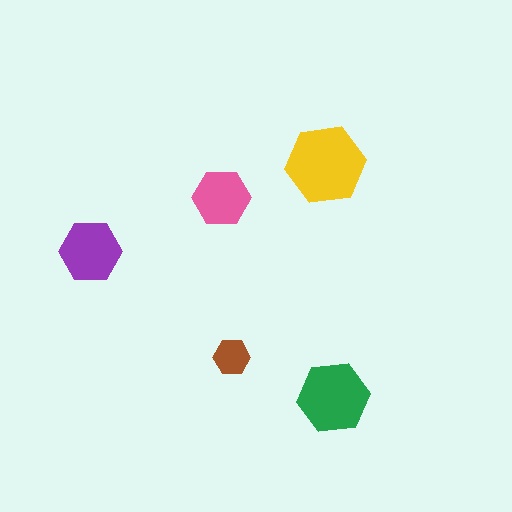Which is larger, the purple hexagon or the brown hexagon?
The purple one.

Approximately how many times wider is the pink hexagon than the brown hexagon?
About 1.5 times wider.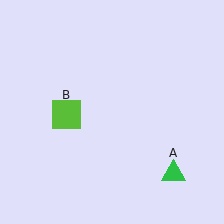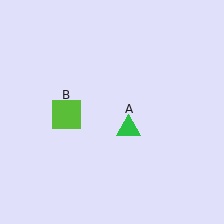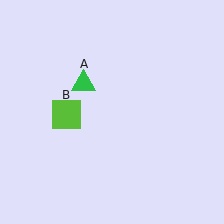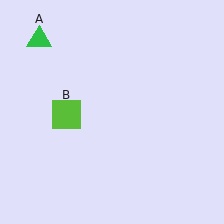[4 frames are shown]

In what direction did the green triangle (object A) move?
The green triangle (object A) moved up and to the left.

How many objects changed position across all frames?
1 object changed position: green triangle (object A).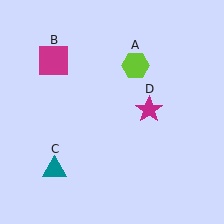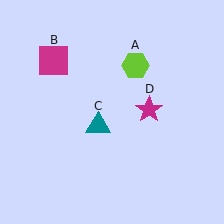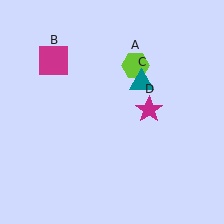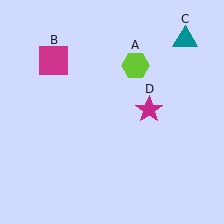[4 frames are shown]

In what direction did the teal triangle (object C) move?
The teal triangle (object C) moved up and to the right.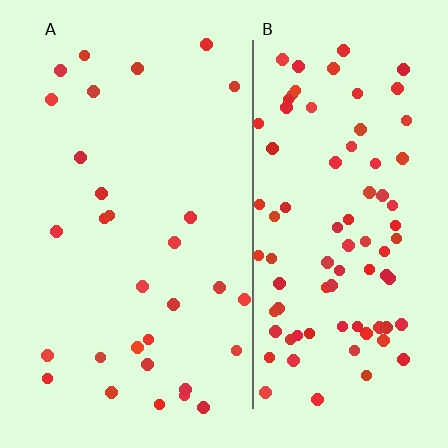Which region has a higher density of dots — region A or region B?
B (the right).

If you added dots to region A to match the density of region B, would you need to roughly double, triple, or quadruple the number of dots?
Approximately triple.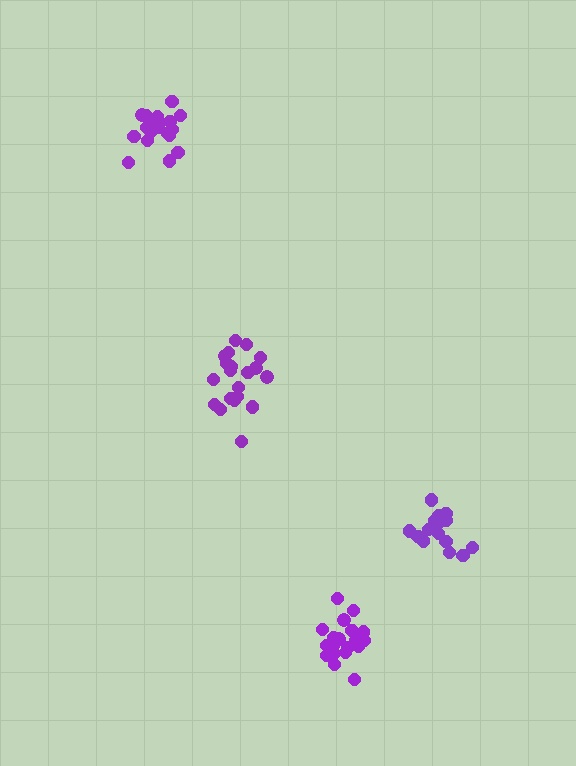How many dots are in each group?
Group 1: 21 dots, Group 2: 20 dots, Group 3: 15 dots, Group 4: 20 dots (76 total).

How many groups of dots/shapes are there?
There are 4 groups.